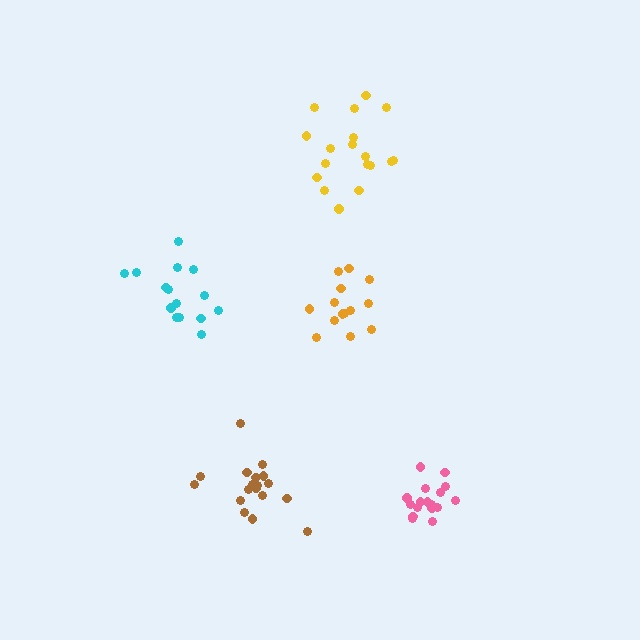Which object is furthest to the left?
The cyan cluster is leftmost.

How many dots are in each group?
Group 1: 14 dots, Group 2: 17 dots, Group 3: 15 dots, Group 4: 18 dots, Group 5: 18 dots (82 total).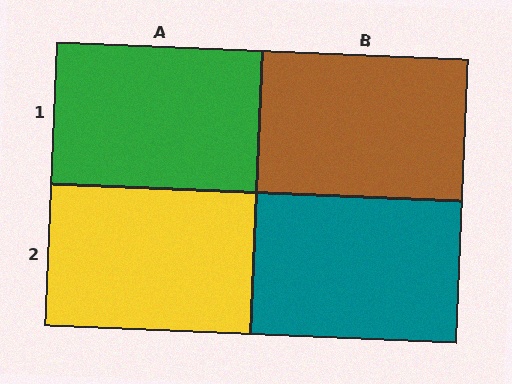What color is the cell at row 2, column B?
Teal.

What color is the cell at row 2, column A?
Yellow.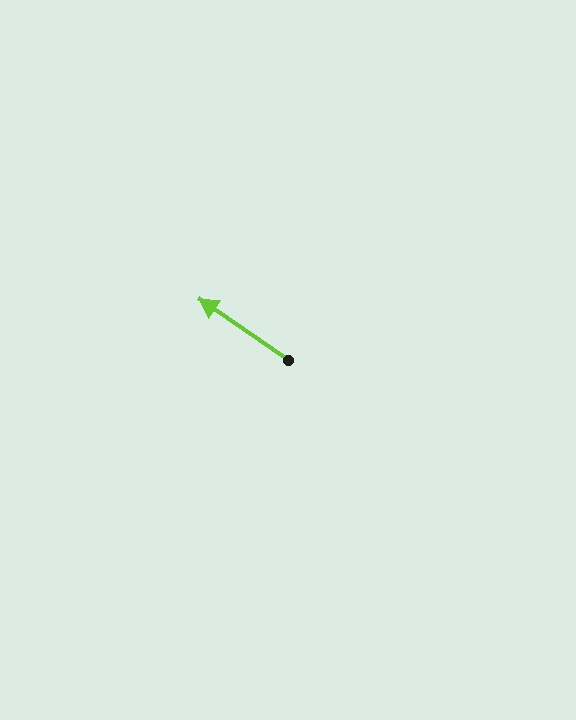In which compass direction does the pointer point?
Northwest.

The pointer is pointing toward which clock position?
Roughly 10 o'clock.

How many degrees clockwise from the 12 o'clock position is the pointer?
Approximately 304 degrees.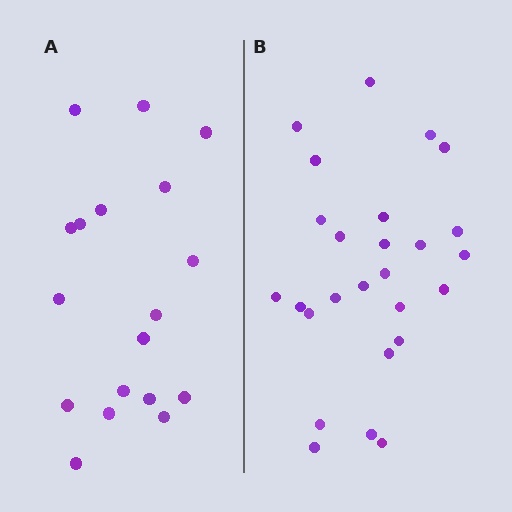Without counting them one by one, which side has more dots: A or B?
Region B (the right region) has more dots.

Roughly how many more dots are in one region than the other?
Region B has roughly 8 or so more dots than region A.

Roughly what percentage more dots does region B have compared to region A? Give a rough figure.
About 45% more.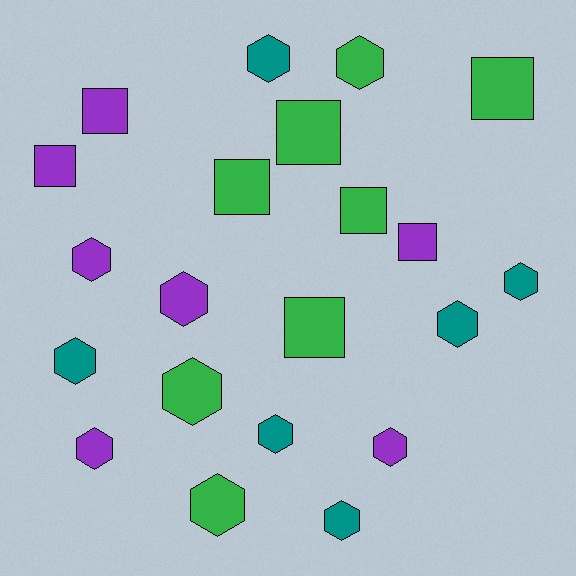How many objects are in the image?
There are 21 objects.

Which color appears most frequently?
Green, with 8 objects.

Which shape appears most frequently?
Hexagon, with 13 objects.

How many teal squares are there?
There are no teal squares.